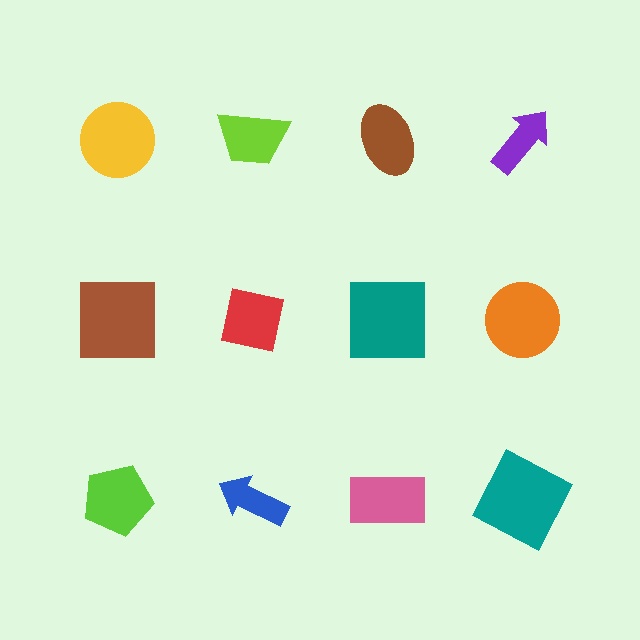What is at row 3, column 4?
A teal square.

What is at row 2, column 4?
An orange circle.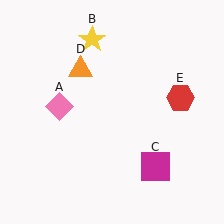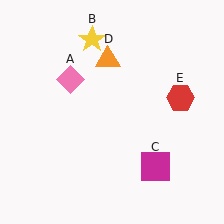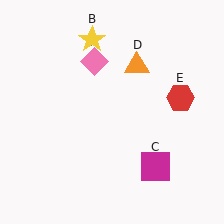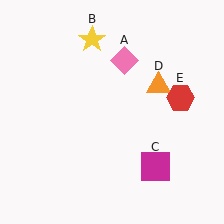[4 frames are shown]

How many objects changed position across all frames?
2 objects changed position: pink diamond (object A), orange triangle (object D).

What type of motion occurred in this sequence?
The pink diamond (object A), orange triangle (object D) rotated clockwise around the center of the scene.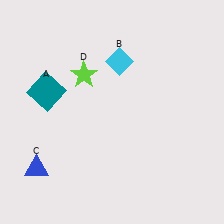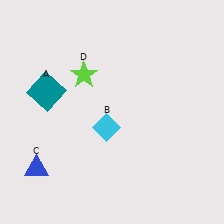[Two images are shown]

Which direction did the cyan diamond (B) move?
The cyan diamond (B) moved down.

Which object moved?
The cyan diamond (B) moved down.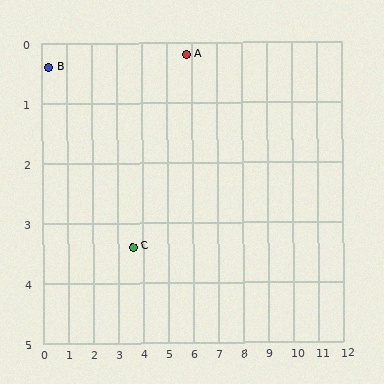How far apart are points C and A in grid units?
Points C and A are about 3.9 grid units apart.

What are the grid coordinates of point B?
Point B is at approximately (0.3, 0.4).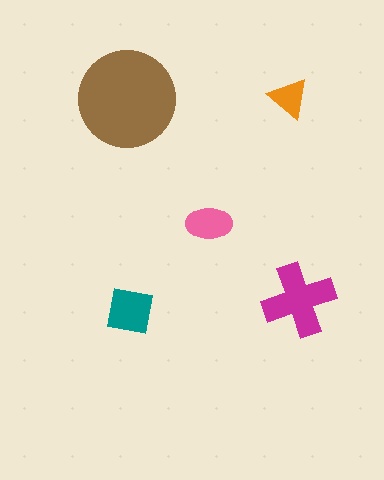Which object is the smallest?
The orange triangle.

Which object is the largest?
The brown circle.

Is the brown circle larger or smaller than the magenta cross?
Larger.